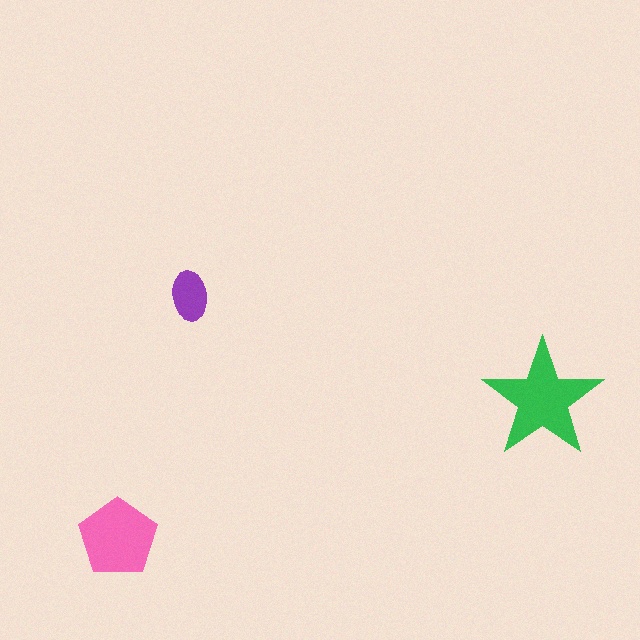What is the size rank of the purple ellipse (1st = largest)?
3rd.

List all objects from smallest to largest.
The purple ellipse, the pink pentagon, the green star.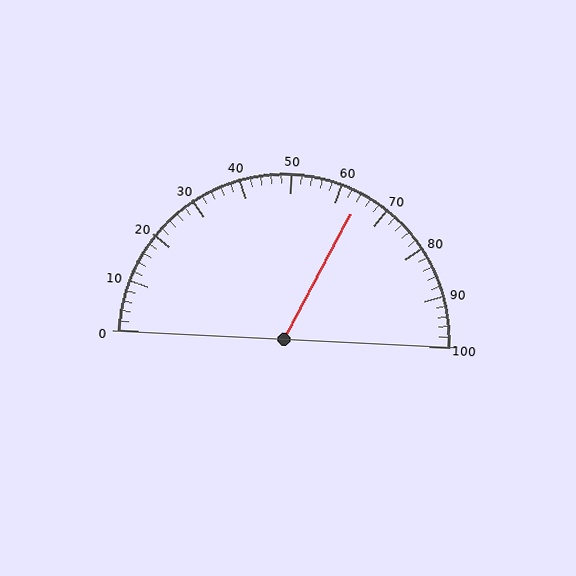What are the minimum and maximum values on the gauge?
The gauge ranges from 0 to 100.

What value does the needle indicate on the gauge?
The needle indicates approximately 64.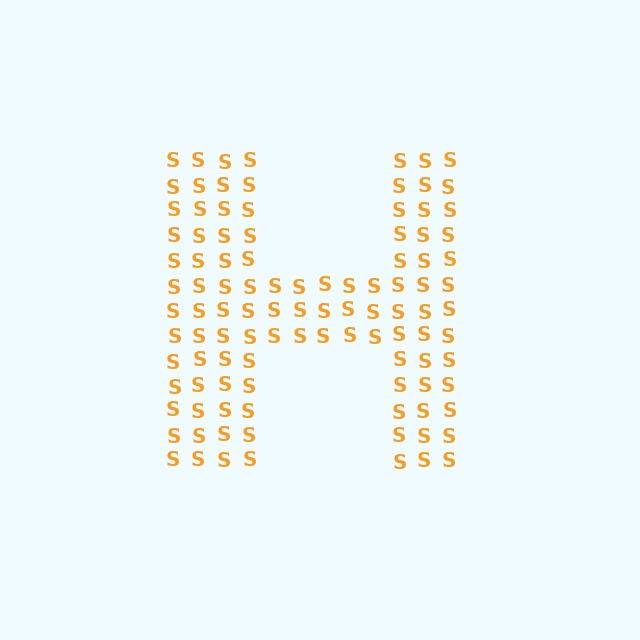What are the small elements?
The small elements are letter S's.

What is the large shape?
The large shape is the letter H.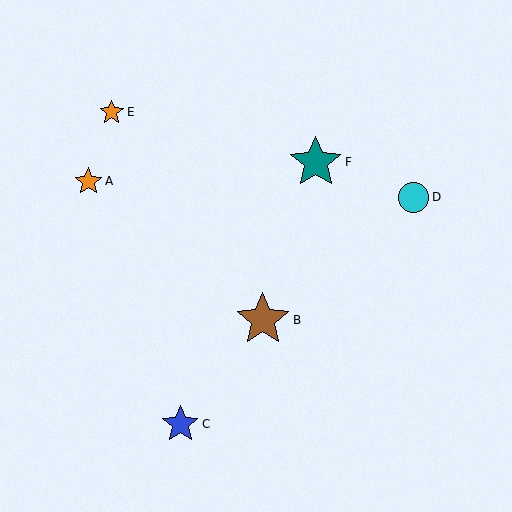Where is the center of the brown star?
The center of the brown star is at (263, 320).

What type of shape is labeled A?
Shape A is an orange star.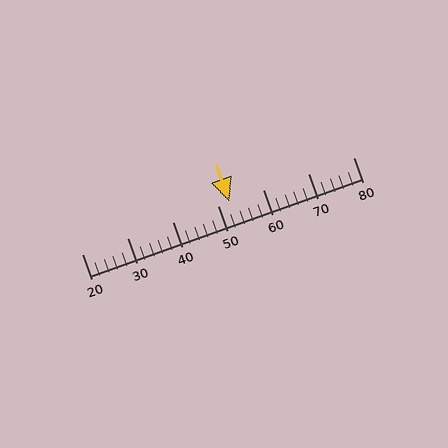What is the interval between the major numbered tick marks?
The major tick marks are spaced 10 units apart.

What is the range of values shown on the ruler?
The ruler shows values from 20 to 80.